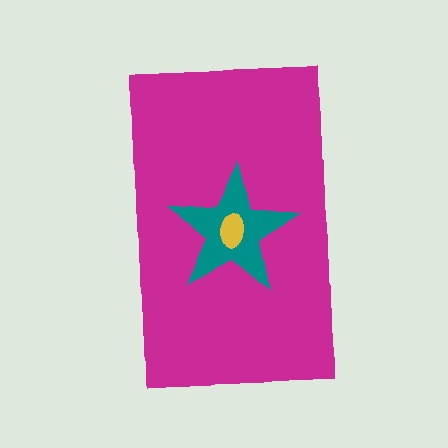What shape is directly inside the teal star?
The yellow ellipse.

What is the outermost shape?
The magenta rectangle.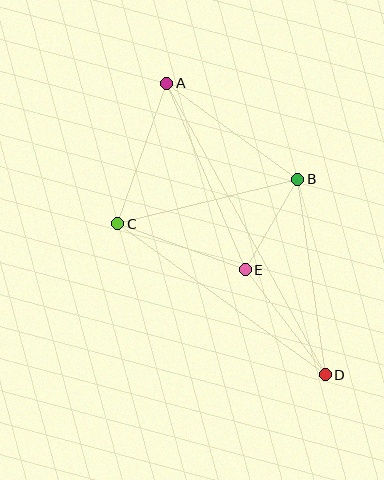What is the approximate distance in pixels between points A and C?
The distance between A and C is approximately 148 pixels.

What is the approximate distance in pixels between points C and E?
The distance between C and E is approximately 136 pixels.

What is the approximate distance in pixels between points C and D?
The distance between C and D is approximately 257 pixels.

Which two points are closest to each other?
Points B and E are closest to each other.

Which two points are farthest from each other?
Points A and D are farthest from each other.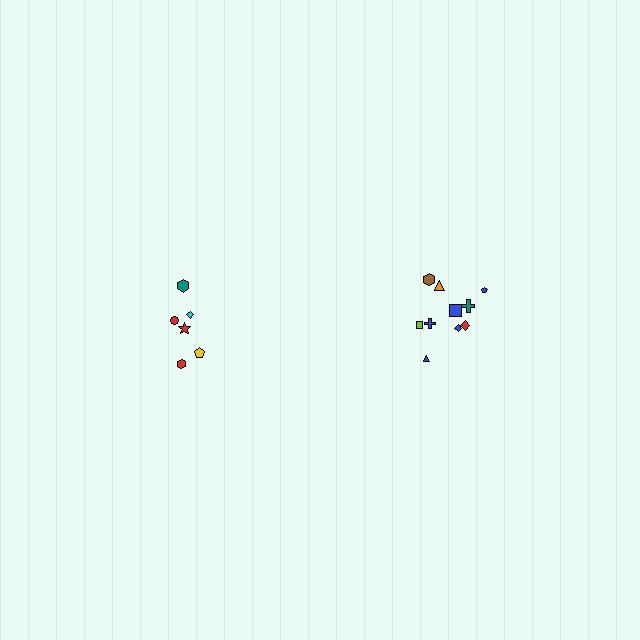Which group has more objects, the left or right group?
The right group.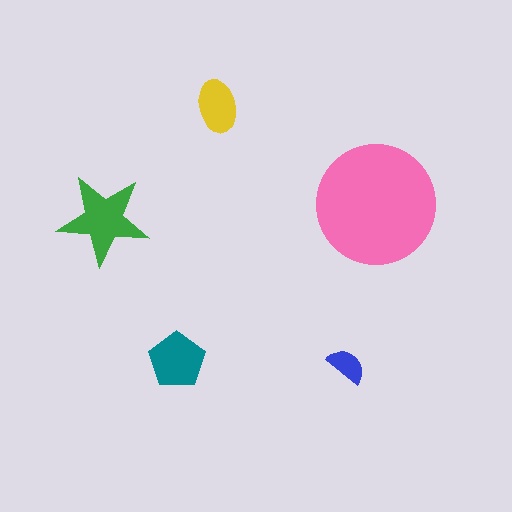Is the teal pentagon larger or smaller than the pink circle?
Smaller.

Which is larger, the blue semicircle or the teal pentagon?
The teal pentagon.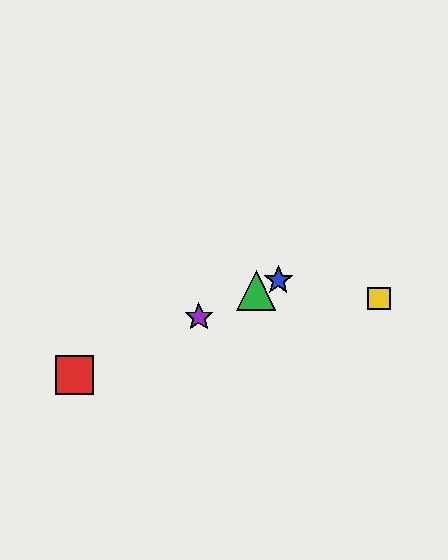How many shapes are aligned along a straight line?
4 shapes (the red square, the blue star, the green triangle, the purple star) are aligned along a straight line.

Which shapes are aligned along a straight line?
The red square, the blue star, the green triangle, the purple star are aligned along a straight line.